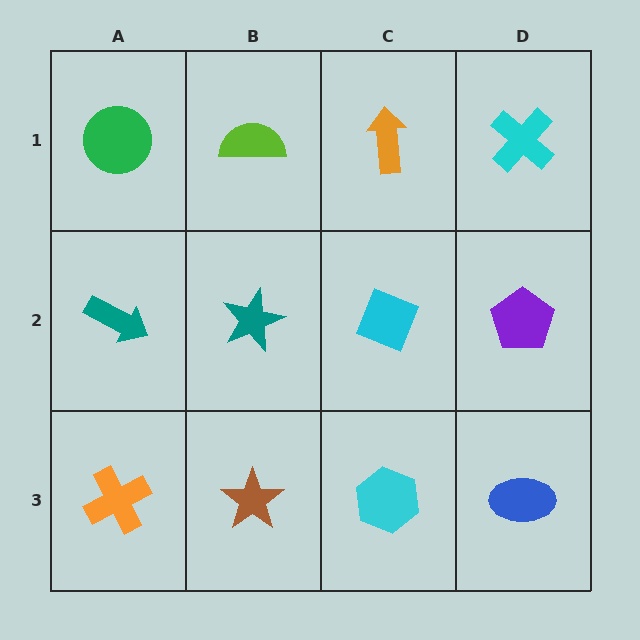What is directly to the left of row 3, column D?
A cyan hexagon.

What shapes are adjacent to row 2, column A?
A green circle (row 1, column A), an orange cross (row 3, column A), a teal star (row 2, column B).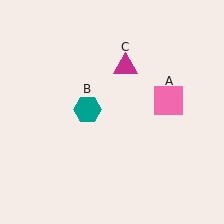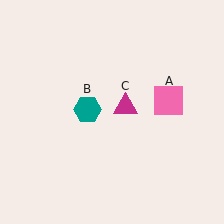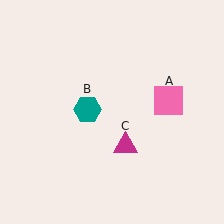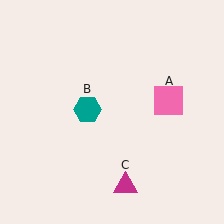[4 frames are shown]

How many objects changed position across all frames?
1 object changed position: magenta triangle (object C).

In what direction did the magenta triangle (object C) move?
The magenta triangle (object C) moved down.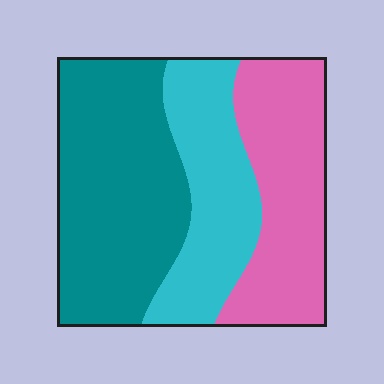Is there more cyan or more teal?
Teal.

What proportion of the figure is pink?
Pink takes up about one third (1/3) of the figure.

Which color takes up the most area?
Teal, at roughly 45%.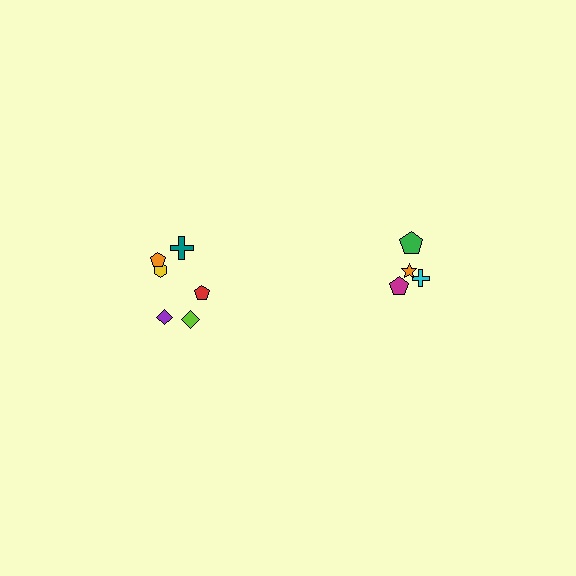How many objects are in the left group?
There are 6 objects.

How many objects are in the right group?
There are 4 objects.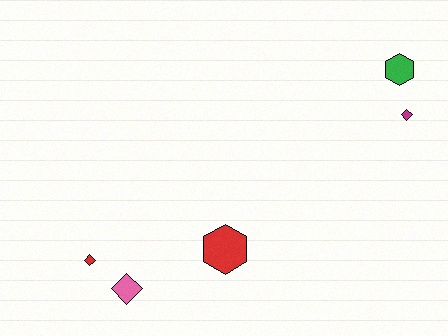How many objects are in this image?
There are 5 objects.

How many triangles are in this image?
There are no triangles.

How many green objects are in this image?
There is 1 green object.